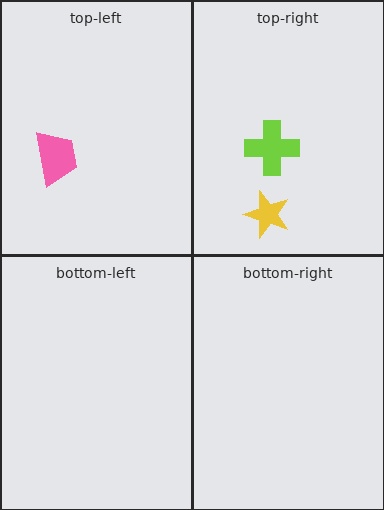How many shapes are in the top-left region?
1.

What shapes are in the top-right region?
The lime cross, the yellow star.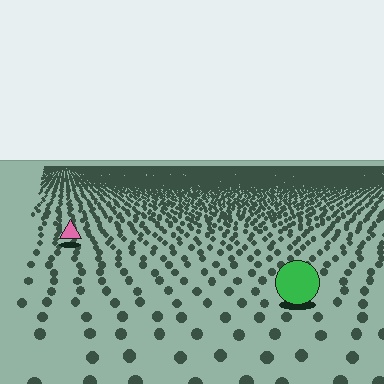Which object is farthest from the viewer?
The pink triangle is farthest from the viewer. It appears smaller and the ground texture around it is denser.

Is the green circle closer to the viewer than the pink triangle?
Yes. The green circle is closer — you can tell from the texture gradient: the ground texture is coarser near it.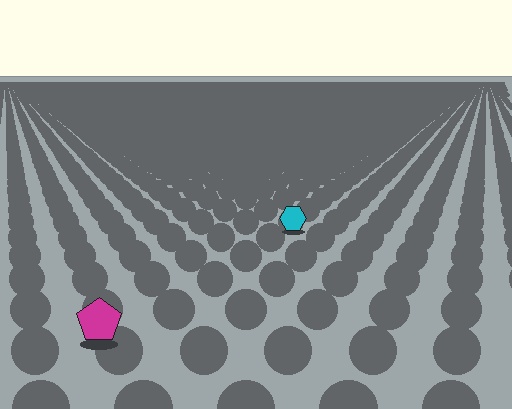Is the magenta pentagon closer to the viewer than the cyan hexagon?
Yes. The magenta pentagon is closer — you can tell from the texture gradient: the ground texture is coarser near it.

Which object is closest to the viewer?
The magenta pentagon is closest. The texture marks near it are larger and more spread out.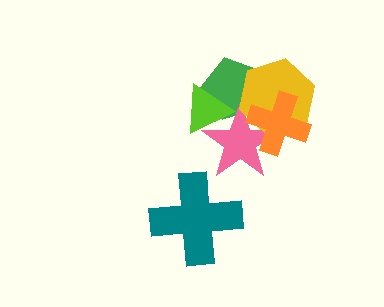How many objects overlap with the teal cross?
0 objects overlap with the teal cross.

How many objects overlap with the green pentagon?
4 objects overlap with the green pentagon.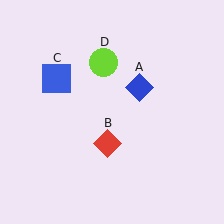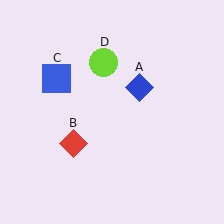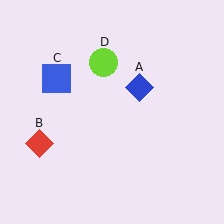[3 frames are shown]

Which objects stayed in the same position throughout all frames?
Blue diamond (object A) and blue square (object C) and lime circle (object D) remained stationary.